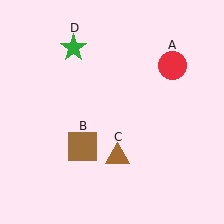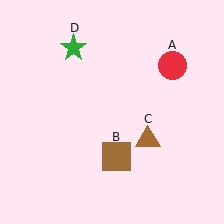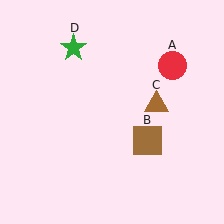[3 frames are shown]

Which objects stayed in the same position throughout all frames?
Red circle (object A) and green star (object D) remained stationary.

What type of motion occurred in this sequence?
The brown square (object B), brown triangle (object C) rotated counterclockwise around the center of the scene.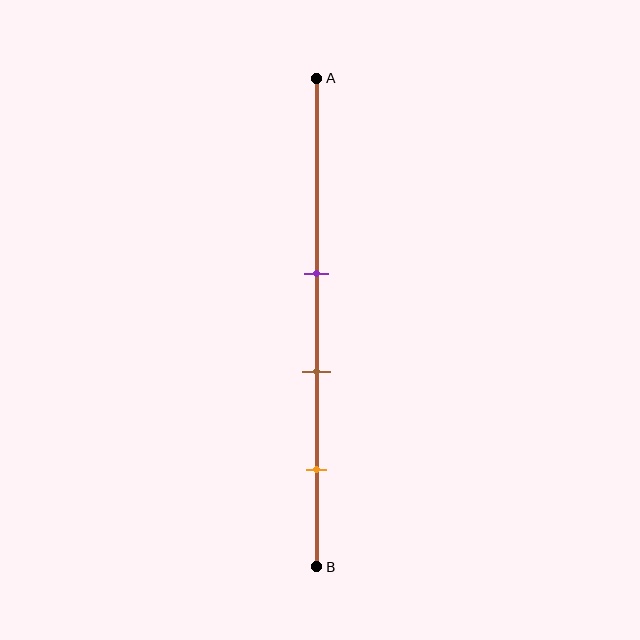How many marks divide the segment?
There are 3 marks dividing the segment.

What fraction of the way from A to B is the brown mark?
The brown mark is approximately 60% (0.6) of the way from A to B.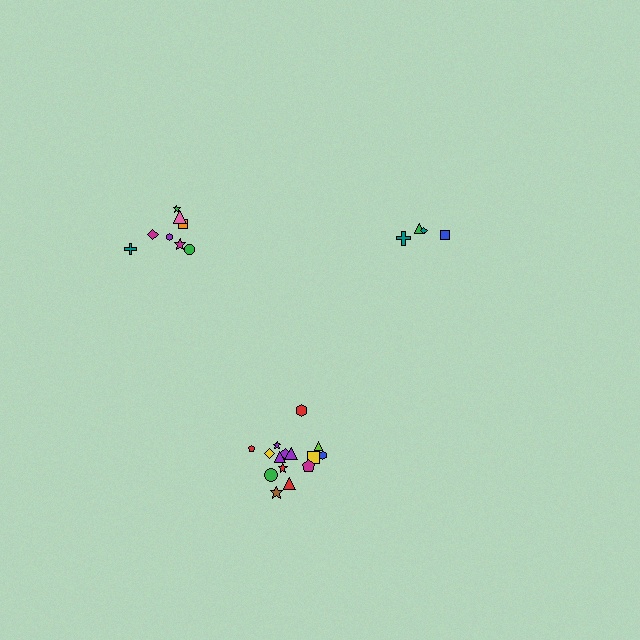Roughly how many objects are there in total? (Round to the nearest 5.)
Roughly 25 objects in total.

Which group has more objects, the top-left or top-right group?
The top-left group.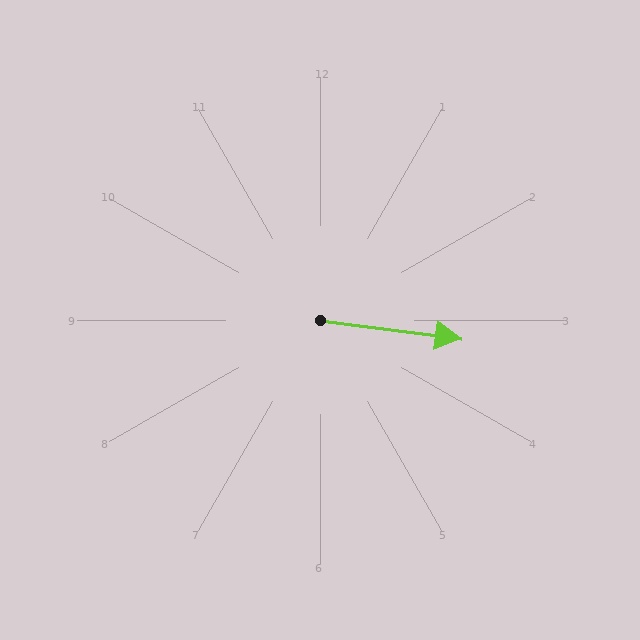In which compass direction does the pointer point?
East.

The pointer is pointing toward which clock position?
Roughly 3 o'clock.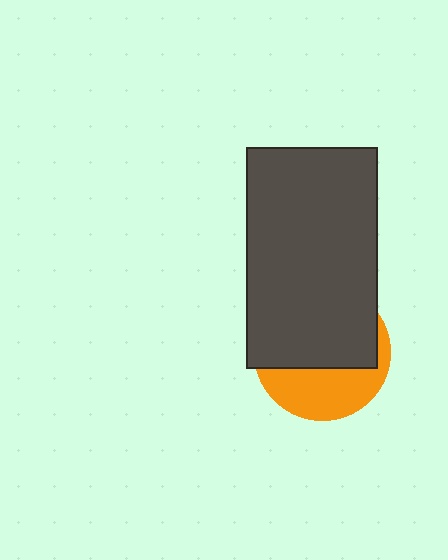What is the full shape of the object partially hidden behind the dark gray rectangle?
The partially hidden object is an orange circle.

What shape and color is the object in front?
The object in front is a dark gray rectangle.